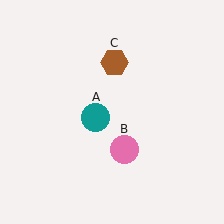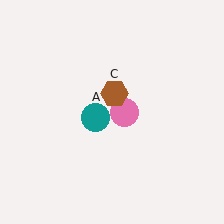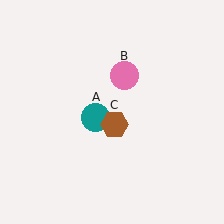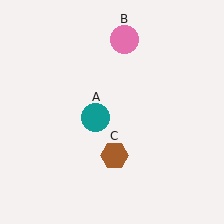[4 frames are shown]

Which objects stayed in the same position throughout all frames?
Teal circle (object A) remained stationary.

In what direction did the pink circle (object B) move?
The pink circle (object B) moved up.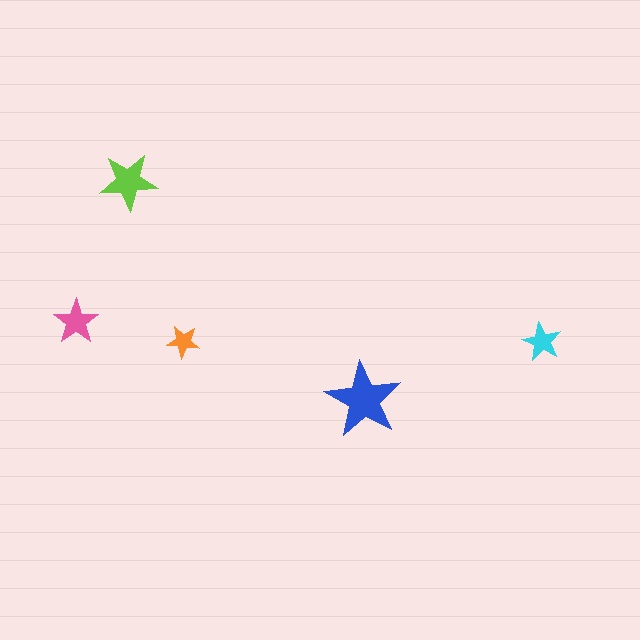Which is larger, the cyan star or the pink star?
The pink one.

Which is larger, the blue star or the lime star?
The blue one.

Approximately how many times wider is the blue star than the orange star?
About 2.5 times wider.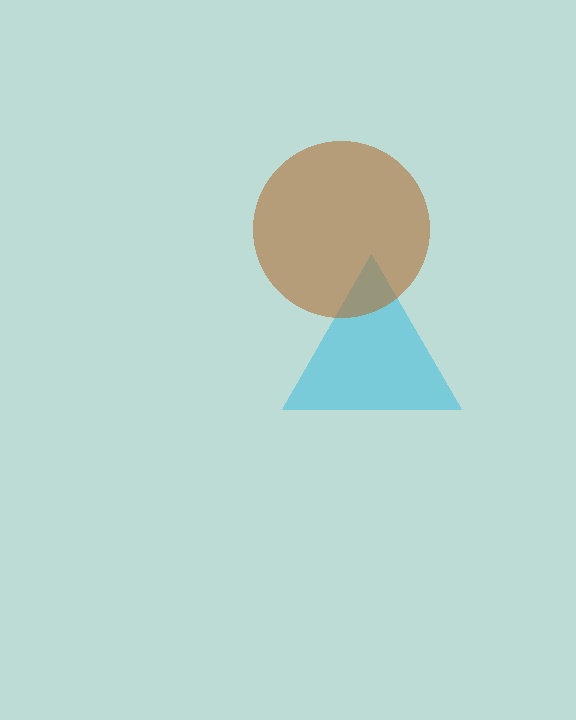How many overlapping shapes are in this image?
There are 2 overlapping shapes in the image.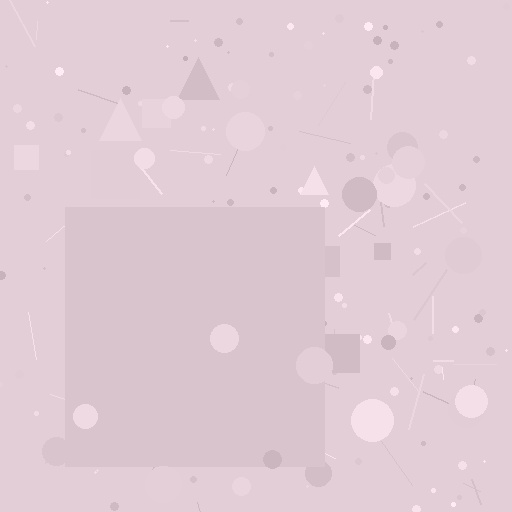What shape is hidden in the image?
A square is hidden in the image.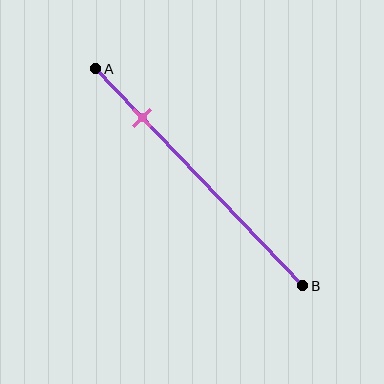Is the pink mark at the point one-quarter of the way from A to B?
Yes, the mark is approximately at the one-quarter point.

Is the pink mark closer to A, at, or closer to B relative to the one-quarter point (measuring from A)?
The pink mark is approximately at the one-quarter point of segment AB.